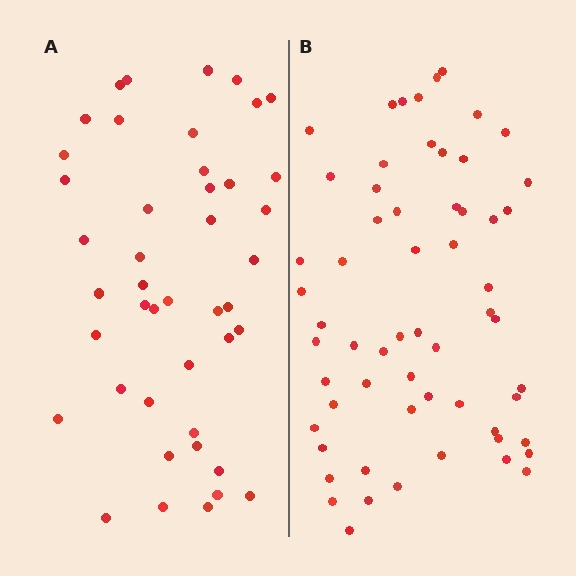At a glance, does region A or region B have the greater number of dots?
Region B (the right region) has more dots.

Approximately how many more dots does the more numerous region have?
Region B has approximately 15 more dots than region A.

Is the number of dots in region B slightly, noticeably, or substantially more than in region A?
Region B has noticeably more, but not dramatically so. The ratio is roughly 1.4 to 1.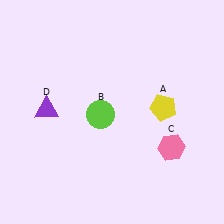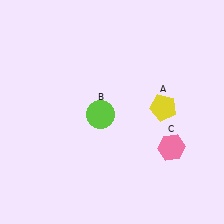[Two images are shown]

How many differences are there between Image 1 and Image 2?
There is 1 difference between the two images.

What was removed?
The purple triangle (D) was removed in Image 2.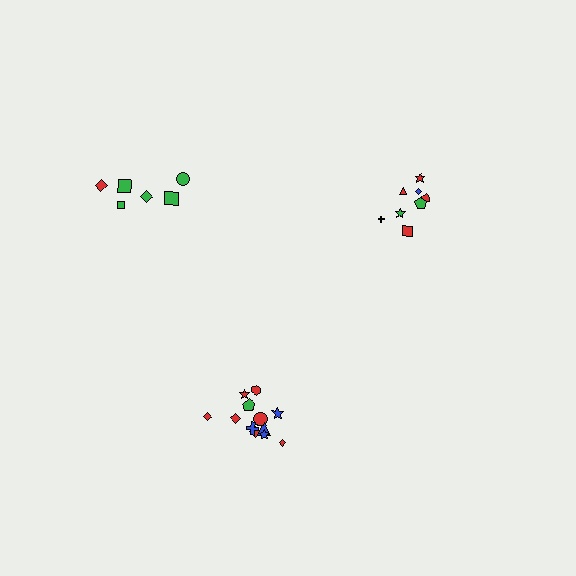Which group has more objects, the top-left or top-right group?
The top-right group.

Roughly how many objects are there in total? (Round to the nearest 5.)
Roughly 25 objects in total.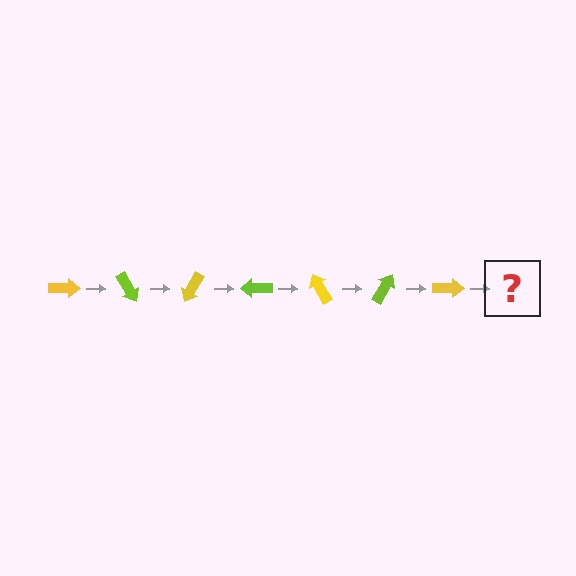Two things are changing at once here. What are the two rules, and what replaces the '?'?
The two rules are that it rotates 60 degrees each step and the color cycles through yellow and lime. The '?' should be a lime arrow, rotated 420 degrees from the start.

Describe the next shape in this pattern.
It should be a lime arrow, rotated 420 degrees from the start.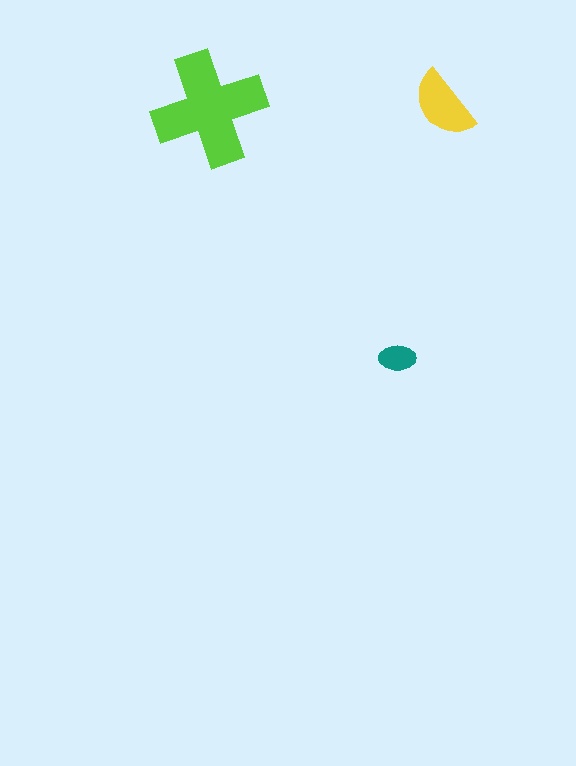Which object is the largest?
The lime cross.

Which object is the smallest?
The teal ellipse.